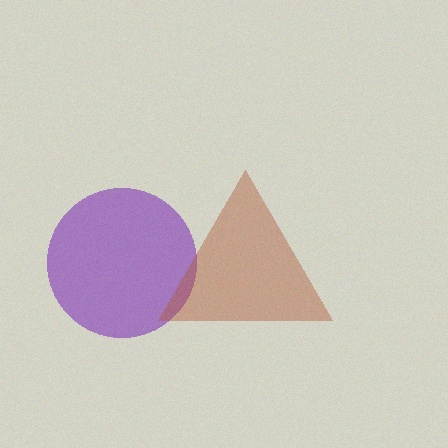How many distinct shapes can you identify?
There are 2 distinct shapes: a purple circle, a brown triangle.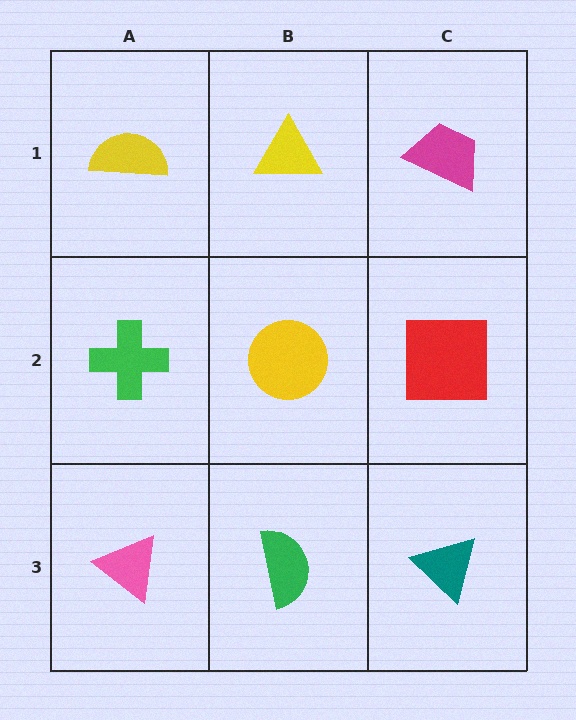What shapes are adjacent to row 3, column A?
A green cross (row 2, column A), a green semicircle (row 3, column B).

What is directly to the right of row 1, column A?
A yellow triangle.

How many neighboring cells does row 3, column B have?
3.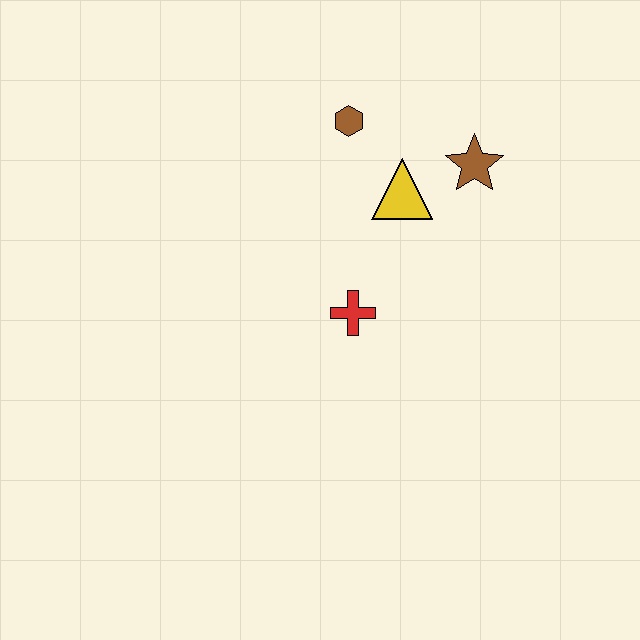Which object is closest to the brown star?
The yellow triangle is closest to the brown star.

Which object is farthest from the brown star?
The red cross is farthest from the brown star.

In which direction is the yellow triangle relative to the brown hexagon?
The yellow triangle is below the brown hexagon.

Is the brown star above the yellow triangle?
Yes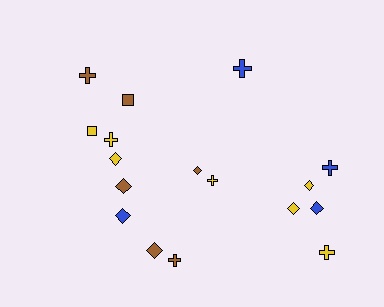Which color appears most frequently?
Yellow, with 7 objects.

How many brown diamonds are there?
There are 3 brown diamonds.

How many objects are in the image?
There are 17 objects.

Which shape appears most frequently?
Diamond, with 8 objects.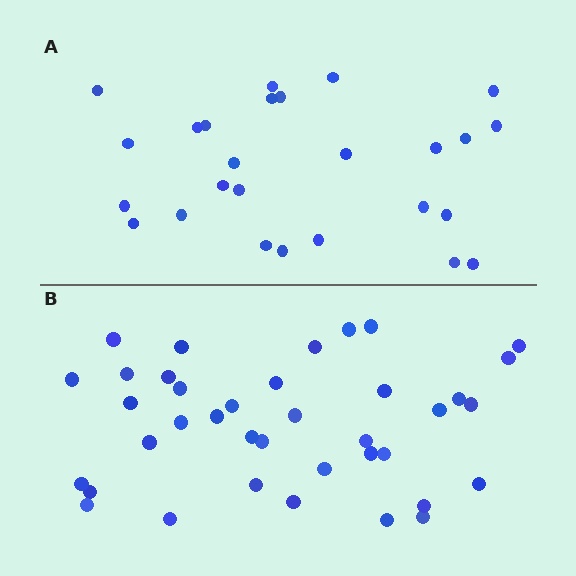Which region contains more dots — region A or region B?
Region B (the bottom region) has more dots.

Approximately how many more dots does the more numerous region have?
Region B has roughly 12 or so more dots than region A.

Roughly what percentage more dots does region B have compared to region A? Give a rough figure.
About 45% more.